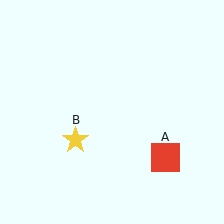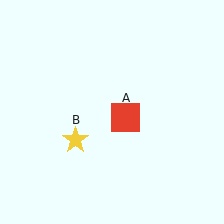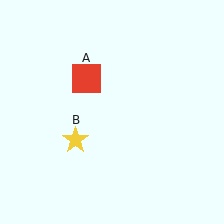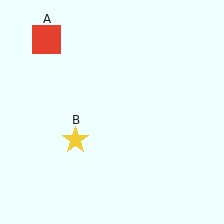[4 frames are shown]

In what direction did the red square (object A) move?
The red square (object A) moved up and to the left.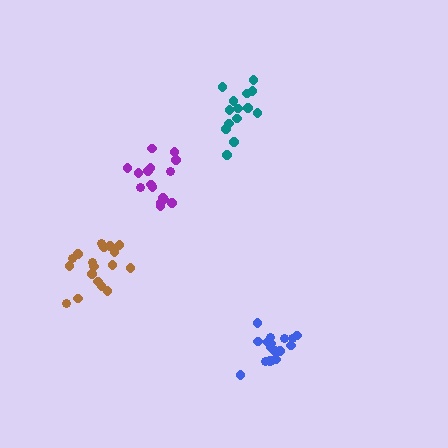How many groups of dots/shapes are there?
There are 4 groups.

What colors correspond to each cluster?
The clusters are colored: teal, purple, blue, brown.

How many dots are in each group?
Group 1: 14 dots, Group 2: 16 dots, Group 3: 19 dots, Group 4: 18 dots (67 total).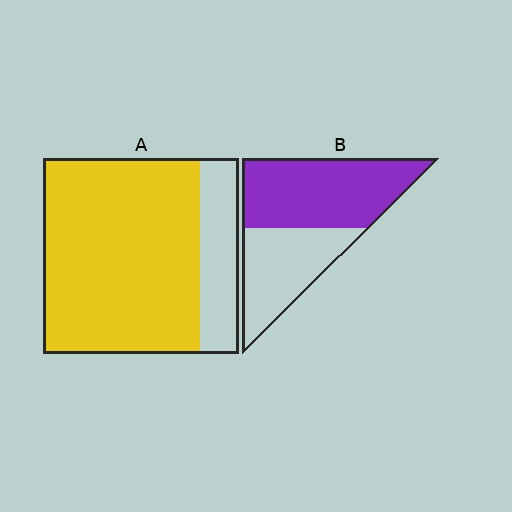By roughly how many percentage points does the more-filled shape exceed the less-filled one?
By roughly 20 percentage points (A over B).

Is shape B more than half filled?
Yes.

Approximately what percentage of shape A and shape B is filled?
A is approximately 80% and B is approximately 60%.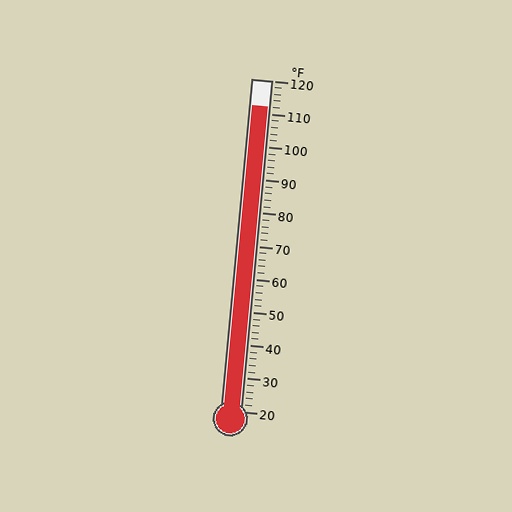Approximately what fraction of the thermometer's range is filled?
The thermometer is filled to approximately 90% of its range.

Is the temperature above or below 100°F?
The temperature is above 100°F.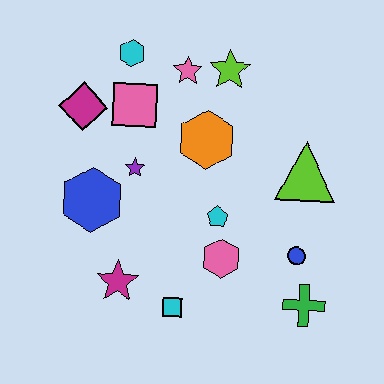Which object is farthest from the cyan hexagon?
The green cross is farthest from the cyan hexagon.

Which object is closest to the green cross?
The blue circle is closest to the green cross.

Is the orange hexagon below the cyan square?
No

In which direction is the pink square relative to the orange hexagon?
The pink square is to the left of the orange hexagon.